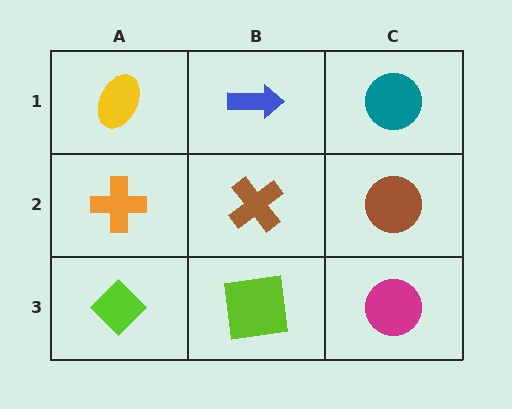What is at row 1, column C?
A teal circle.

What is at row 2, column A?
An orange cross.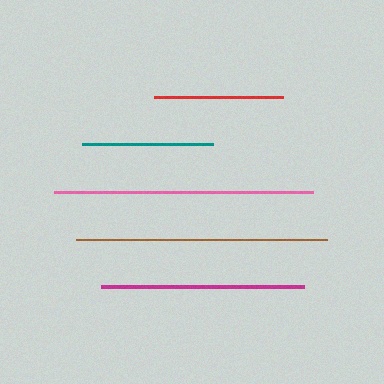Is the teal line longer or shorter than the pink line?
The pink line is longer than the teal line.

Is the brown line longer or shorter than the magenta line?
The brown line is longer than the magenta line.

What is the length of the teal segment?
The teal segment is approximately 131 pixels long.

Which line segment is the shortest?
The red line is the shortest at approximately 130 pixels.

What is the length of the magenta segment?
The magenta segment is approximately 203 pixels long.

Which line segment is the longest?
The pink line is the longest at approximately 259 pixels.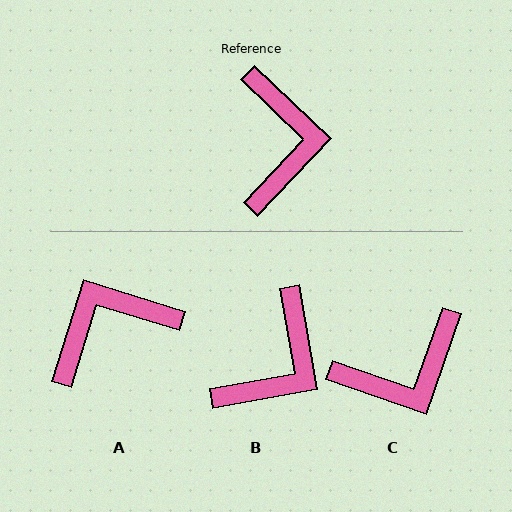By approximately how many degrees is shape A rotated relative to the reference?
Approximately 116 degrees counter-clockwise.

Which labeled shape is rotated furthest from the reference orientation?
A, about 116 degrees away.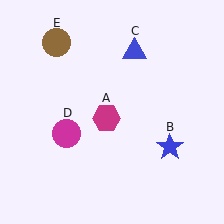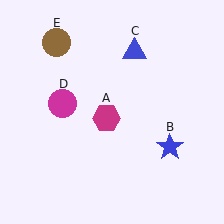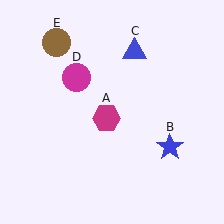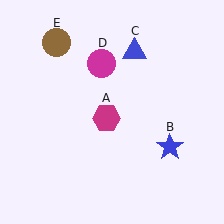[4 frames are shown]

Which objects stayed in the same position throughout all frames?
Magenta hexagon (object A) and blue star (object B) and blue triangle (object C) and brown circle (object E) remained stationary.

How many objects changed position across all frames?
1 object changed position: magenta circle (object D).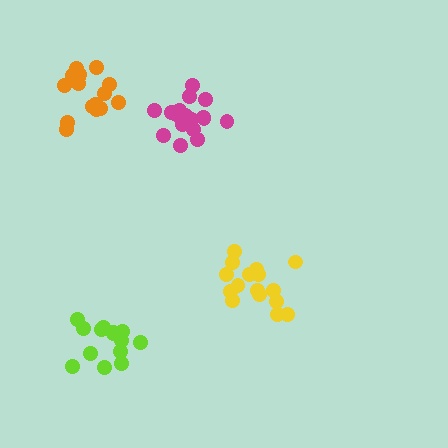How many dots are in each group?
Group 1: 19 dots, Group 2: 16 dots, Group 3: 14 dots, Group 4: 16 dots (65 total).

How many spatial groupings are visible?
There are 4 spatial groupings.